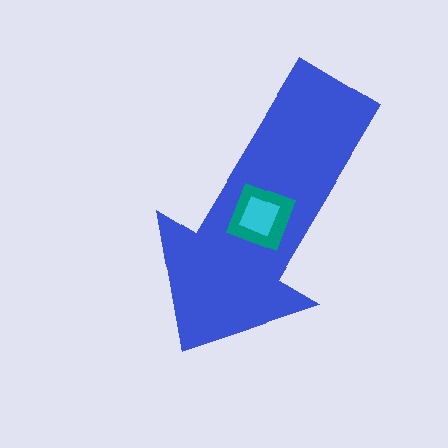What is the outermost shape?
The blue arrow.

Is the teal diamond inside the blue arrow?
Yes.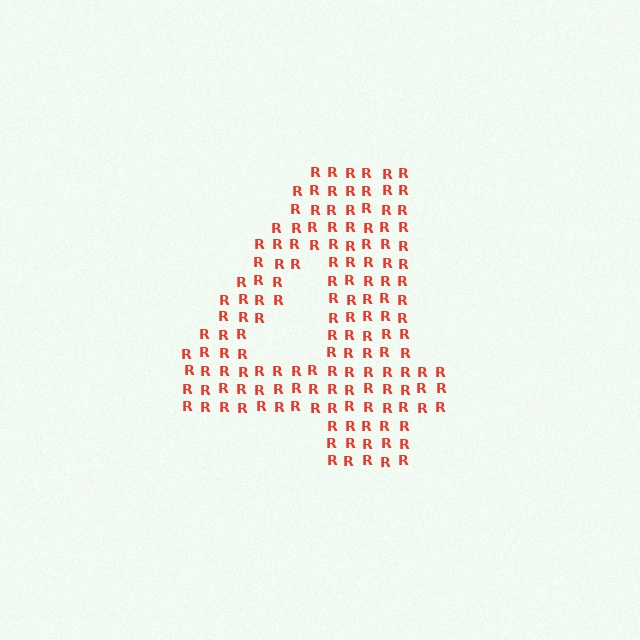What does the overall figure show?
The overall figure shows the digit 4.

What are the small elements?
The small elements are letter R's.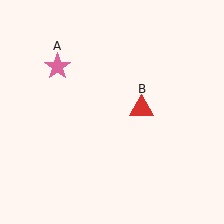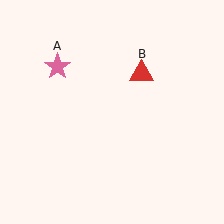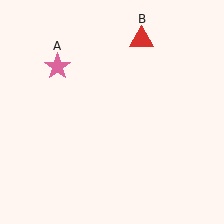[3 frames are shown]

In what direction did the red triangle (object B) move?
The red triangle (object B) moved up.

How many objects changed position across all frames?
1 object changed position: red triangle (object B).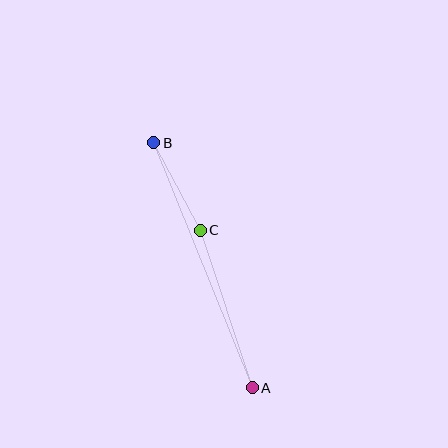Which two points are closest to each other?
Points B and C are closest to each other.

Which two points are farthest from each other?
Points A and B are farthest from each other.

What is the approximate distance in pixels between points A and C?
The distance between A and C is approximately 166 pixels.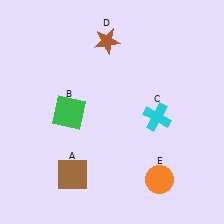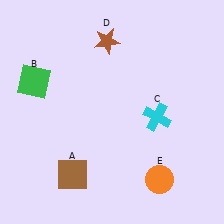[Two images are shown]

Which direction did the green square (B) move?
The green square (B) moved left.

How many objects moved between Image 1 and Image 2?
1 object moved between the two images.